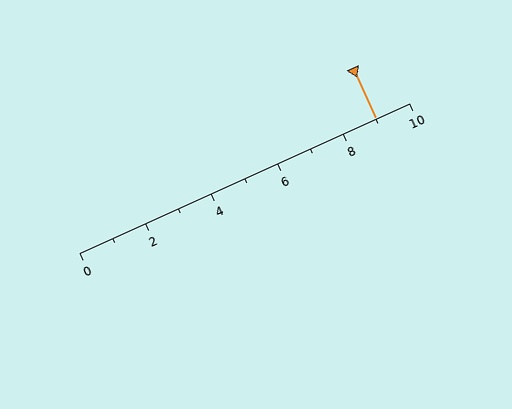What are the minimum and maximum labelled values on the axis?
The axis runs from 0 to 10.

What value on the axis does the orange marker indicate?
The marker indicates approximately 9.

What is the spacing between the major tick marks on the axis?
The major ticks are spaced 2 apart.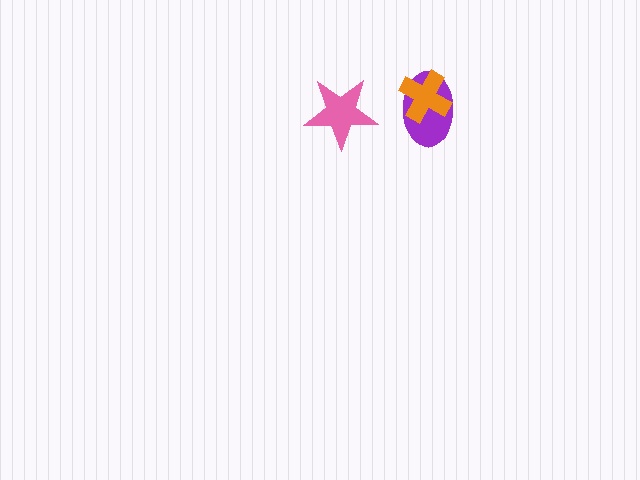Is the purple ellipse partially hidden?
Yes, it is partially covered by another shape.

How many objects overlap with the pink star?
0 objects overlap with the pink star.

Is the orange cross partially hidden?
No, no other shape covers it.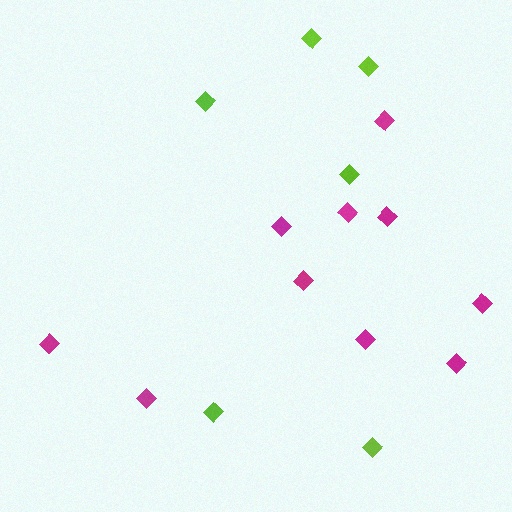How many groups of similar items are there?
There are 2 groups: one group of lime diamonds (6) and one group of magenta diamonds (10).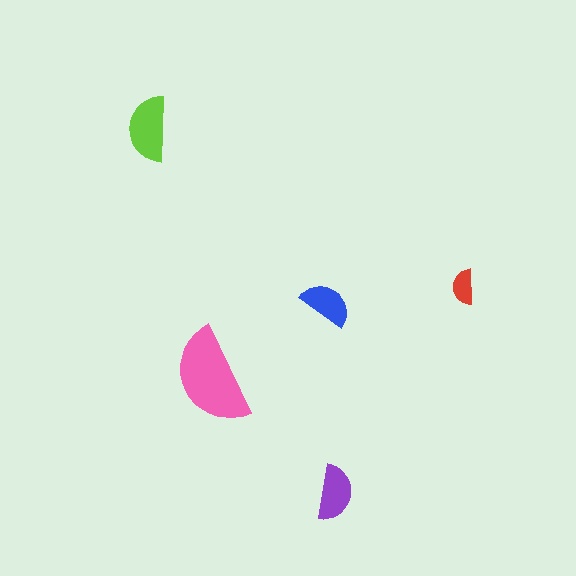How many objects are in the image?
There are 5 objects in the image.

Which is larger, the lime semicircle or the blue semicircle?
The lime one.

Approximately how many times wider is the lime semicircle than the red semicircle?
About 2 times wider.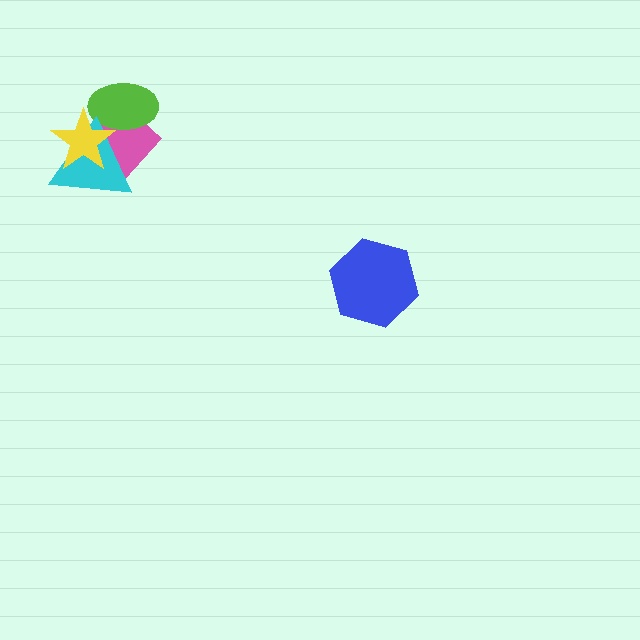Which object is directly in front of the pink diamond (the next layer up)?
The lime ellipse is directly in front of the pink diamond.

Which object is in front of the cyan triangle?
The yellow star is in front of the cyan triangle.